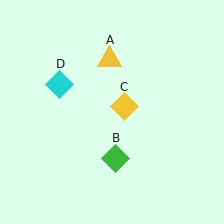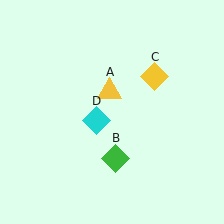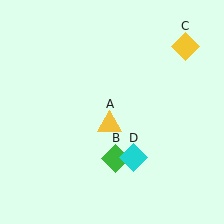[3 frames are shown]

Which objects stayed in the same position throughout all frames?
Green diamond (object B) remained stationary.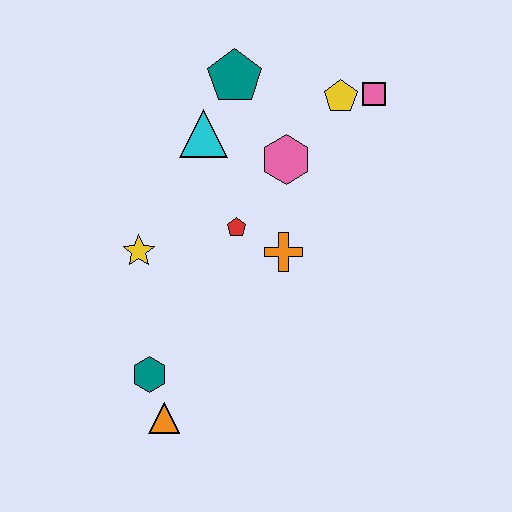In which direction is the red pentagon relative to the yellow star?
The red pentagon is to the right of the yellow star.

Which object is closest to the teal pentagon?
The cyan triangle is closest to the teal pentagon.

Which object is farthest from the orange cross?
The orange triangle is farthest from the orange cross.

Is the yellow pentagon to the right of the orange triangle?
Yes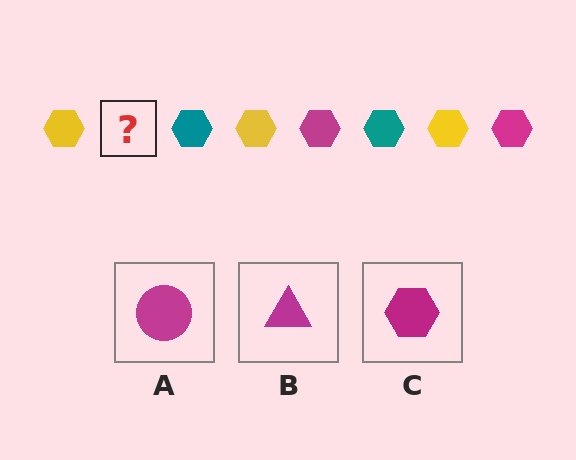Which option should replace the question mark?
Option C.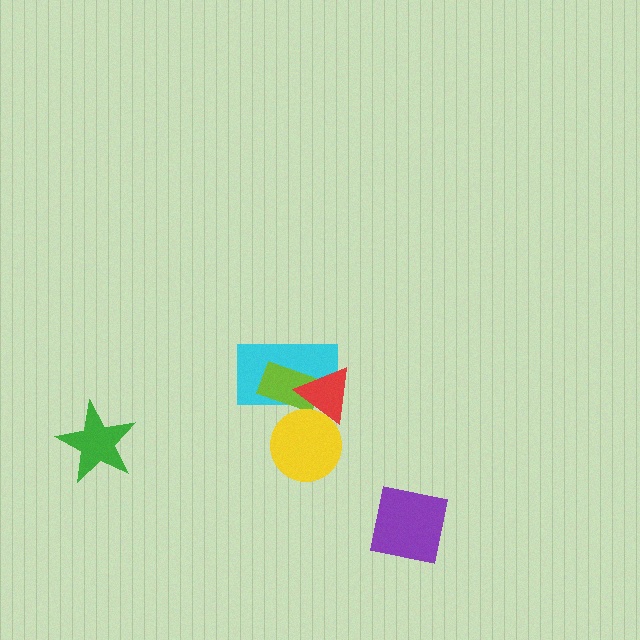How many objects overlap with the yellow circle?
2 objects overlap with the yellow circle.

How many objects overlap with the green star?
0 objects overlap with the green star.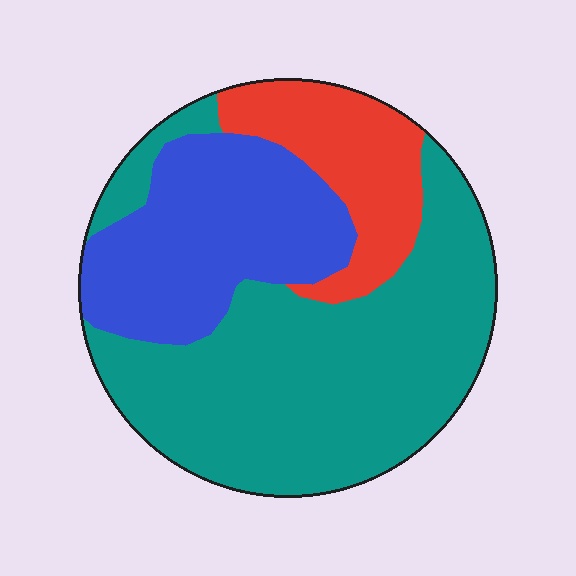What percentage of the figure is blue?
Blue takes up about one quarter (1/4) of the figure.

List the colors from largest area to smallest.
From largest to smallest: teal, blue, red.